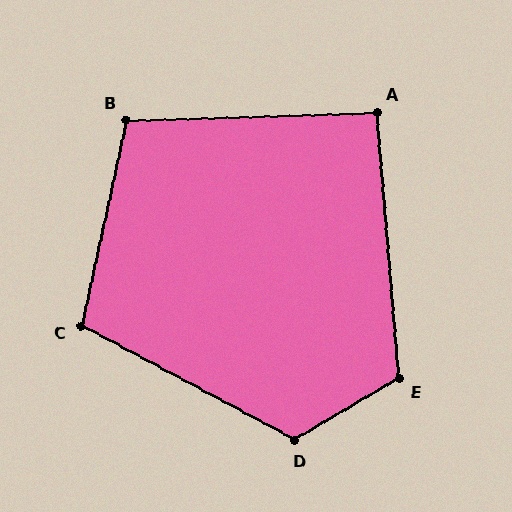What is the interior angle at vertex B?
Approximately 104 degrees (obtuse).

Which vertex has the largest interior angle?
D, at approximately 121 degrees.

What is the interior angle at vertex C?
Approximately 106 degrees (obtuse).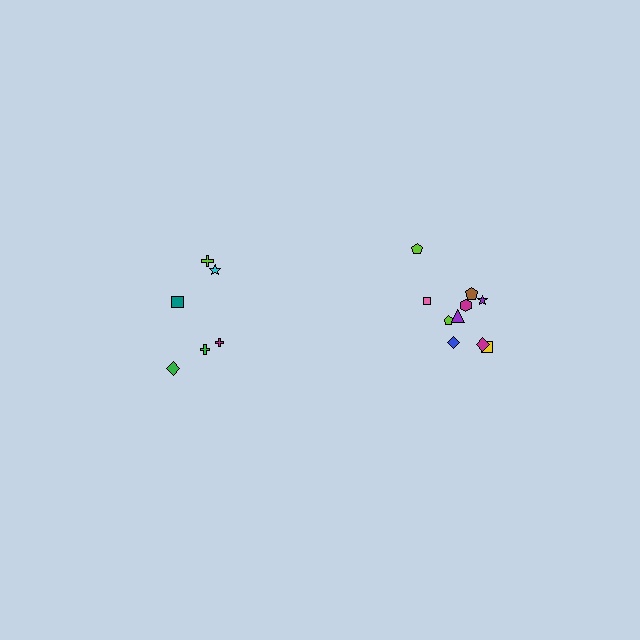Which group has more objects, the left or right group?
The right group.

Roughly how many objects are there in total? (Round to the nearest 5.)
Roughly 15 objects in total.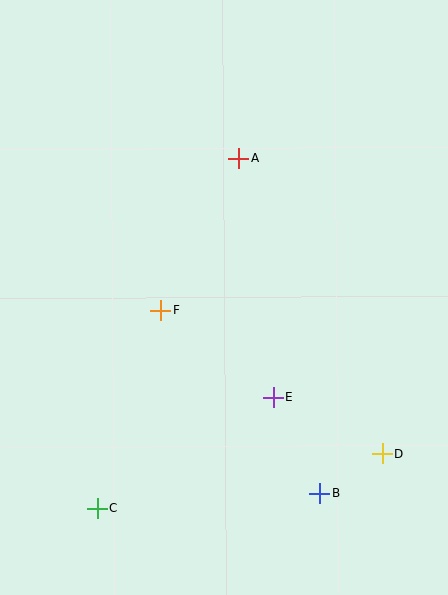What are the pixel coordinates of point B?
Point B is at (320, 493).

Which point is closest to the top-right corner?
Point A is closest to the top-right corner.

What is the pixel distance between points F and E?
The distance between F and E is 141 pixels.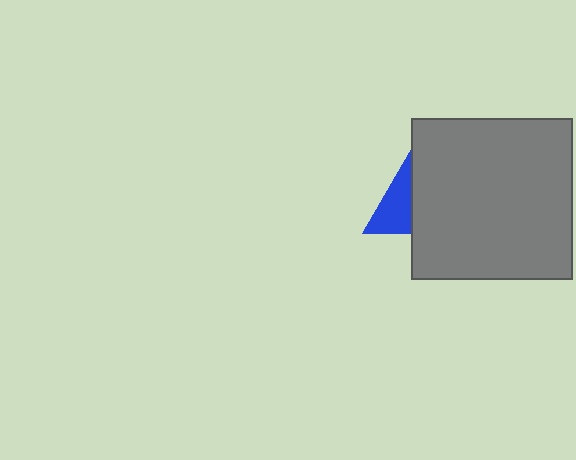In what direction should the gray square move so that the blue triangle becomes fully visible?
The gray square should move right. That is the shortest direction to clear the overlap and leave the blue triangle fully visible.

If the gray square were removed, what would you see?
You would see the complete blue triangle.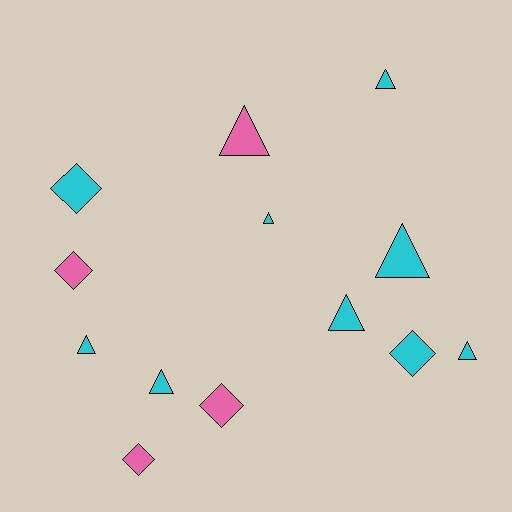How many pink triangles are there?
There is 1 pink triangle.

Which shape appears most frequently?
Triangle, with 8 objects.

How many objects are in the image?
There are 13 objects.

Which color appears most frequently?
Cyan, with 9 objects.